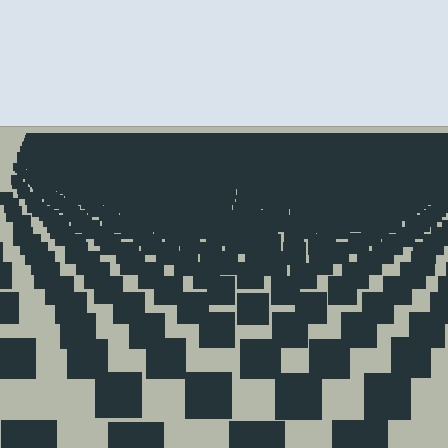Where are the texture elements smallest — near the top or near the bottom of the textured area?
Near the top.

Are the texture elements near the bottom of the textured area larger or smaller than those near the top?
Larger. Near the bottom, elements are closer to the viewer and appear at a bigger on-screen size.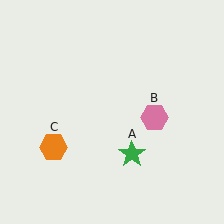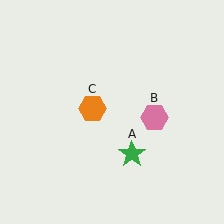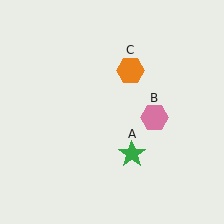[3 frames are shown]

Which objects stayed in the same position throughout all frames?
Green star (object A) and pink hexagon (object B) remained stationary.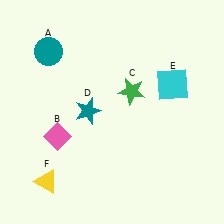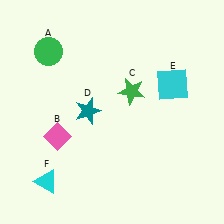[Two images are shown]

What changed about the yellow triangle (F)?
In Image 1, F is yellow. In Image 2, it changed to cyan.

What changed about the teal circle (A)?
In Image 1, A is teal. In Image 2, it changed to green.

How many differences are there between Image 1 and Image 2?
There are 2 differences between the two images.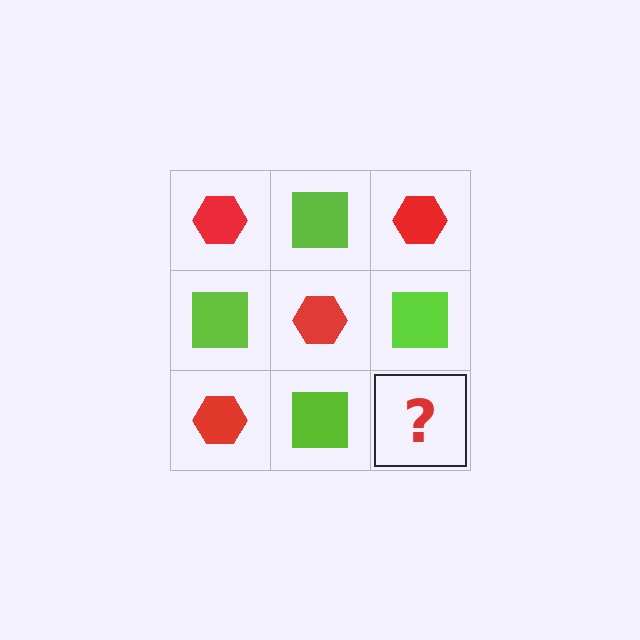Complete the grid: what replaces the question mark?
The question mark should be replaced with a red hexagon.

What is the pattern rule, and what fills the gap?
The rule is that it alternates red hexagon and lime square in a checkerboard pattern. The gap should be filled with a red hexagon.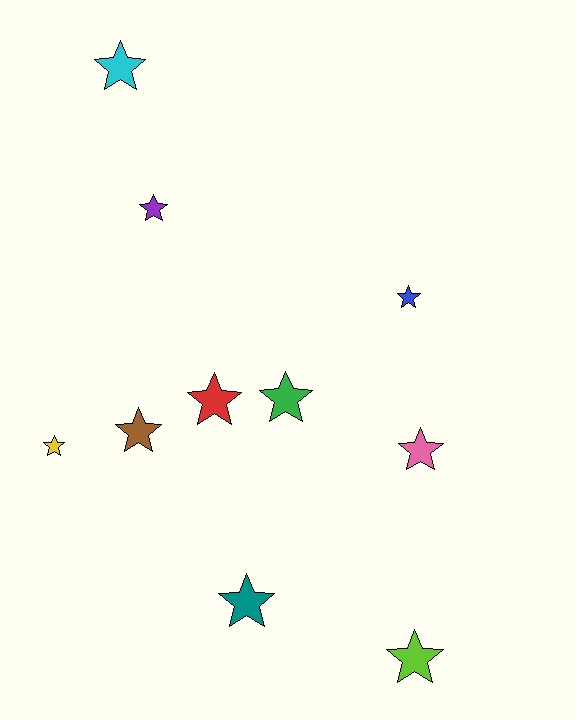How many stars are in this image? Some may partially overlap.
There are 10 stars.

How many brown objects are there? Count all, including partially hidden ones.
There is 1 brown object.